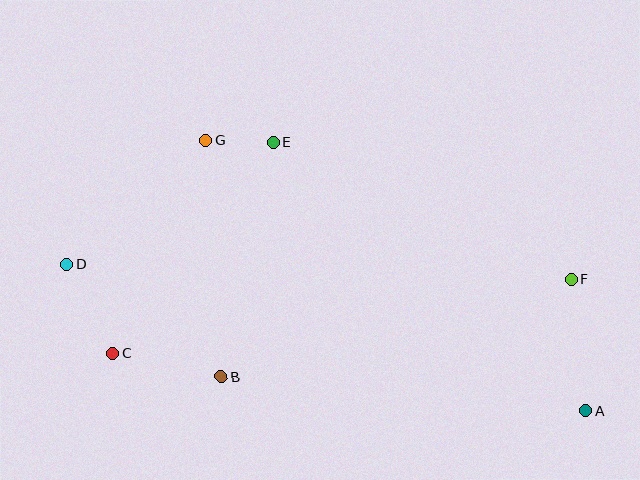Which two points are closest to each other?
Points E and G are closest to each other.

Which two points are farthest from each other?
Points A and D are farthest from each other.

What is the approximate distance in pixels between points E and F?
The distance between E and F is approximately 328 pixels.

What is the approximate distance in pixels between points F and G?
The distance between F and G is approximately 391 pixels.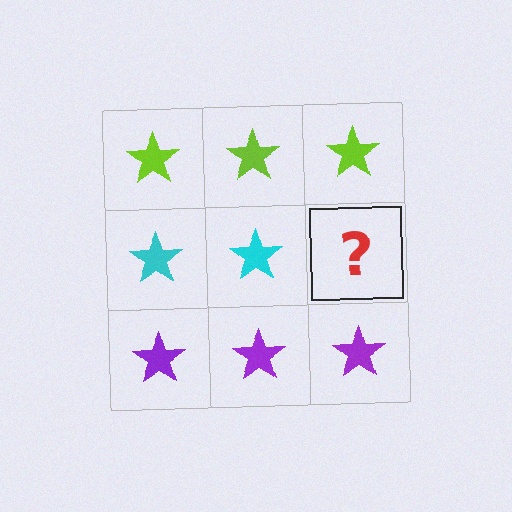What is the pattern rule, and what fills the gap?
The rule is that each row has a consistent color. The gap should be filled with a cyan star.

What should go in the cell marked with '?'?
The missing cell should contain a cyan star.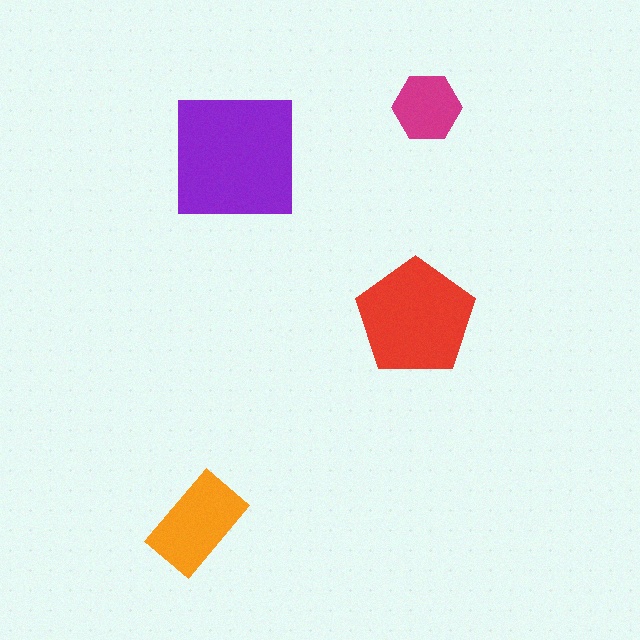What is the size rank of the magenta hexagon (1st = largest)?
4th.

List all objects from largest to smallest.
The purple square, the red pentagon, the orange rectangle, the magenta hexagon.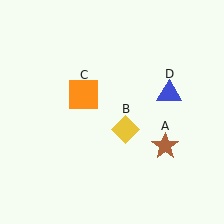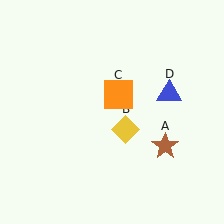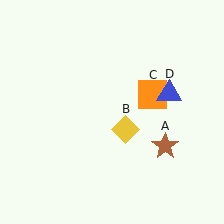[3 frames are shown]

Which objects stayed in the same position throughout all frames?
Brown star (object A) and yellow diamond (object B) and blue triangle (object D) remained stationary.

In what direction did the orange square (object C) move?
The orange square (object C) moved right.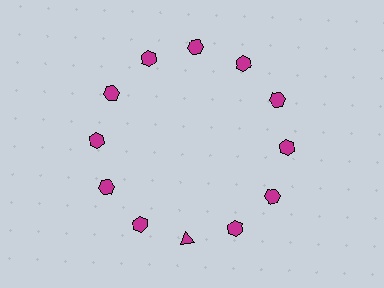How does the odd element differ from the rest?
It has a different shape: triangle instead of hexagon.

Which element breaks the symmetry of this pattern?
The magenta triangle at roughly the 6 o'clock position breaks the symmetry. All other shapes are magenta hexagons.